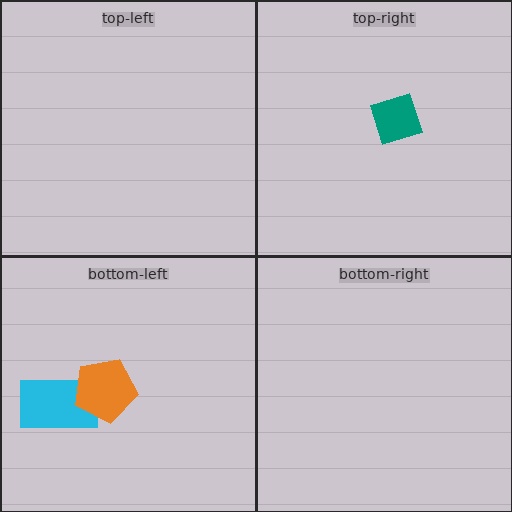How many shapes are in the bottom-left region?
2.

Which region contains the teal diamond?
The top-right region.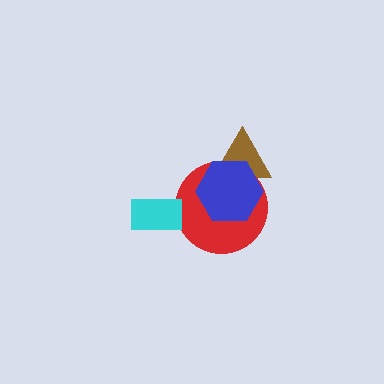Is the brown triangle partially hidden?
Yes, it is partially covered by another shape.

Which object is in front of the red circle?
The blue hexagon is in front of the red circle.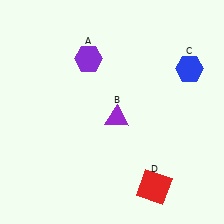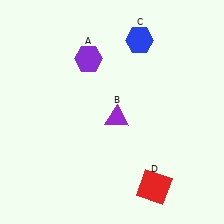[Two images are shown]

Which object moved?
The blue hexagon (C) moved left.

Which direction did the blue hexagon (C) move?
The blue hexagon (C) moved left.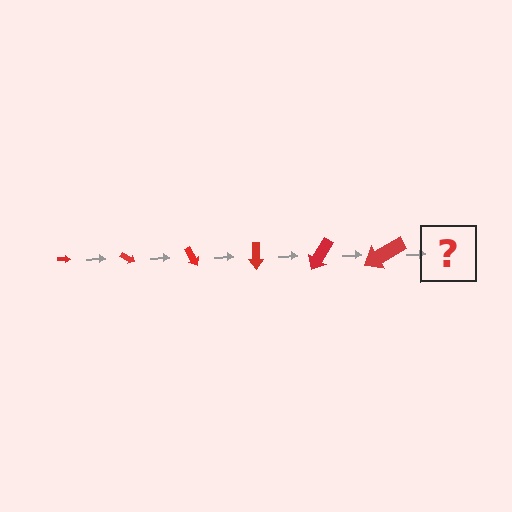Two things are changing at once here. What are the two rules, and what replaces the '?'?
The two rules are that the arrow grows larger each step and it rotates 30 degrees each step. The '?' should be an arrow, larger than the previous one and rotated 180 degrees from the start.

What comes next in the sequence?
The next element should be an arrow, larger than the previous one and rotated 180 degrees from the start.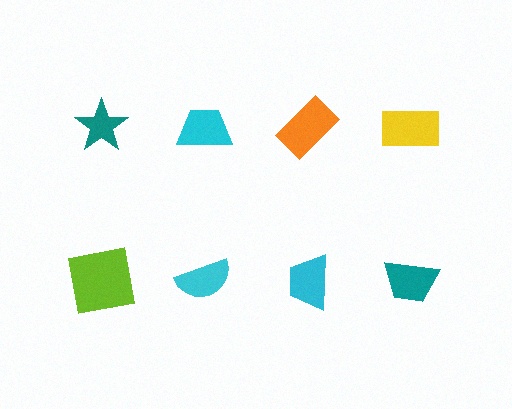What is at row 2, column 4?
A teal trapezoid.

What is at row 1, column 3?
An orange rectangle.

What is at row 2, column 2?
A cyan semicircle.